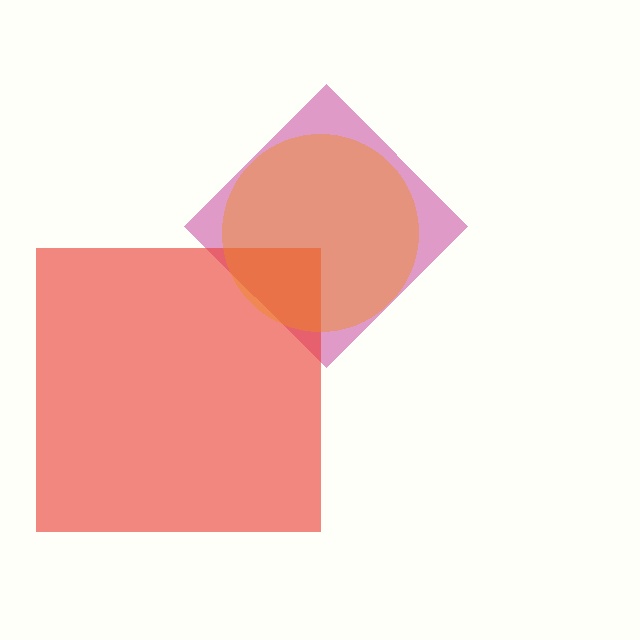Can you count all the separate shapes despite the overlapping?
Yes, there are 3 separate shapes.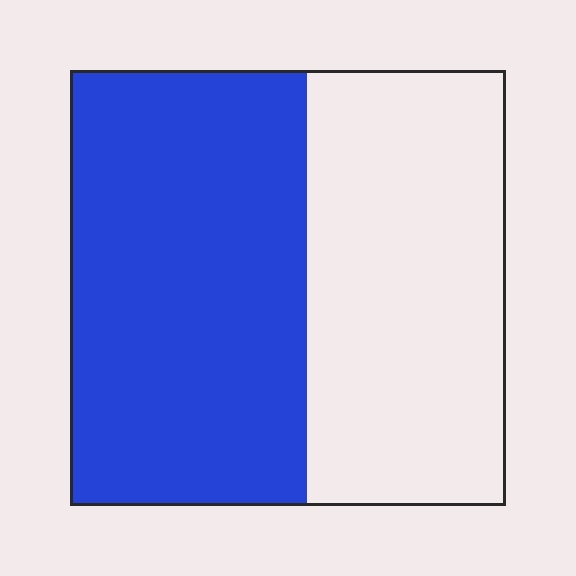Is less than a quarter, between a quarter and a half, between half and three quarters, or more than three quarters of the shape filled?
Between half and three quarters.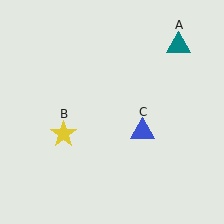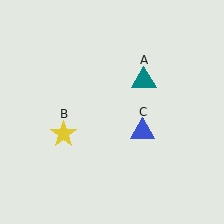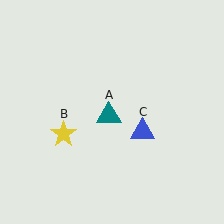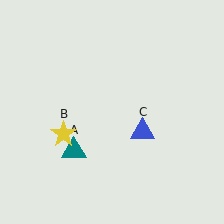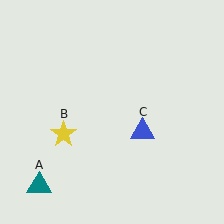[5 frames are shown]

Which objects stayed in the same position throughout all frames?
Yellow star (object B) and blue triangle (object C) remained stationary.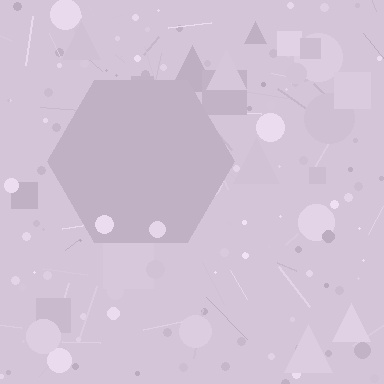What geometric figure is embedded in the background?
A hexagon is embedded in the background.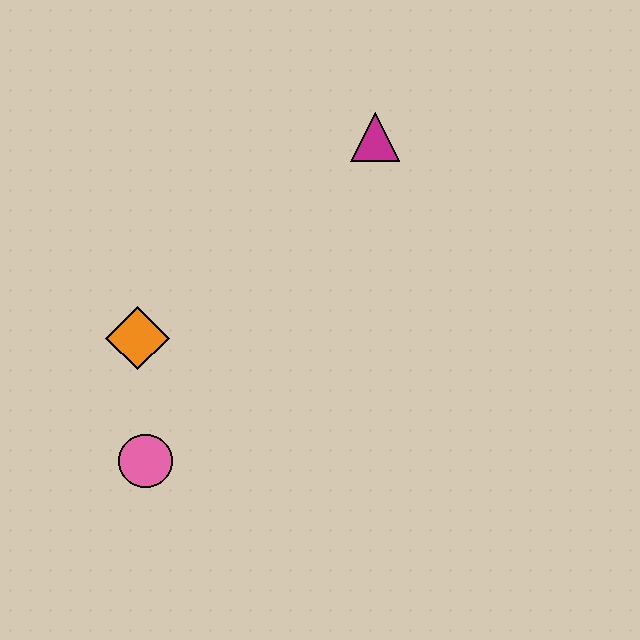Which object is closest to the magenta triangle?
The orange diamond is closest to the magenta triangle.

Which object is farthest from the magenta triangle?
The pink circle is farthest from the magenta triangle.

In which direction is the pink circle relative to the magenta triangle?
The pink circle is below the magenta triangle.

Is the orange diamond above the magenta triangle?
No